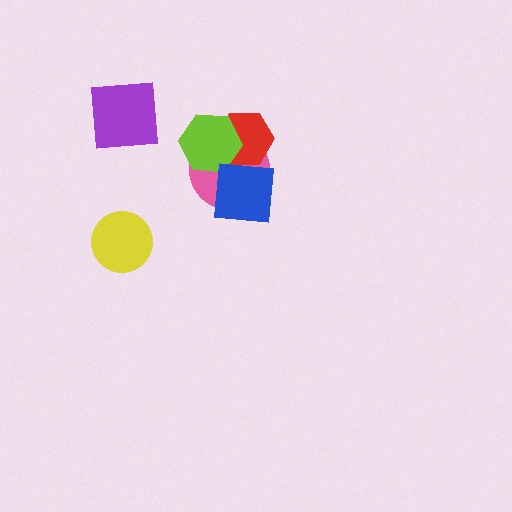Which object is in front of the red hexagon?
The lime hexagon is in front of the red hexagon.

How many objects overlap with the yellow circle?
0 objects overlap with the yellow circle.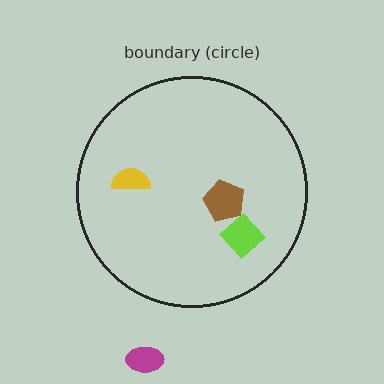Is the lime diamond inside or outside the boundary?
Inside.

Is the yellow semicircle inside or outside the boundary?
Inside.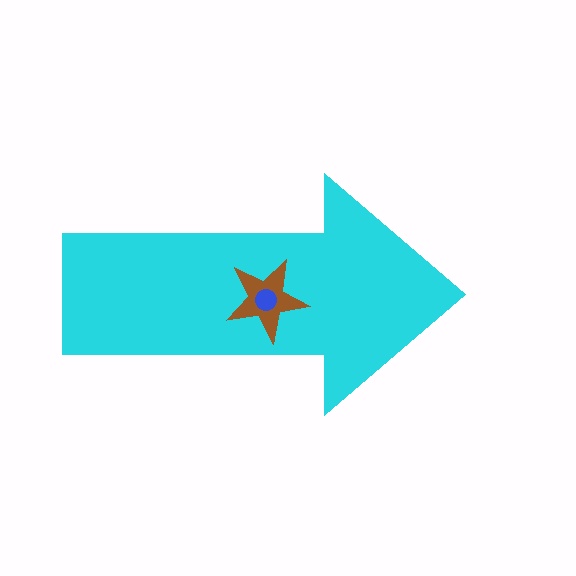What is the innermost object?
The blue circle.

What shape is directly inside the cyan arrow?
The brown star.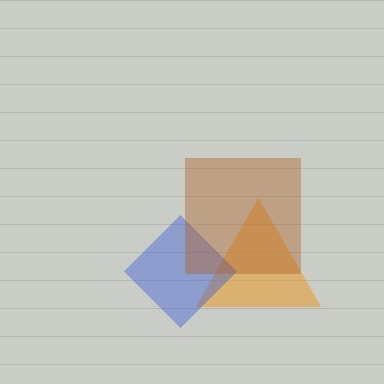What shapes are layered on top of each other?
The layered shapes are: an orange triangle, a blue diamond, a brown square.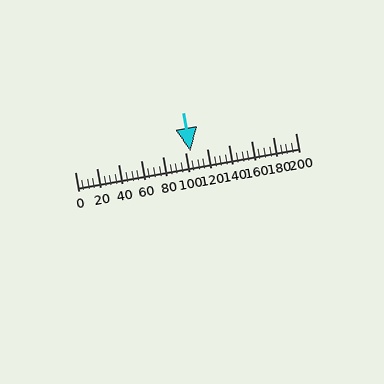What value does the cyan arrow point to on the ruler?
The cyan arrow points to approximately 105.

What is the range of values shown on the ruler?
The ruler shows values from 0 to 200.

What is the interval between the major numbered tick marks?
The major tick marks are spaced 20 units apart.